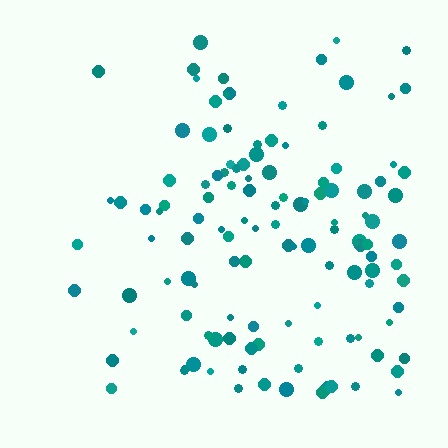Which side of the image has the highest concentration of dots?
The right.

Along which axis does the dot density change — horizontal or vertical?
Horizontal.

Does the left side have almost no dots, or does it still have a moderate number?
Still a moderate number, just noticeably fewer than the right.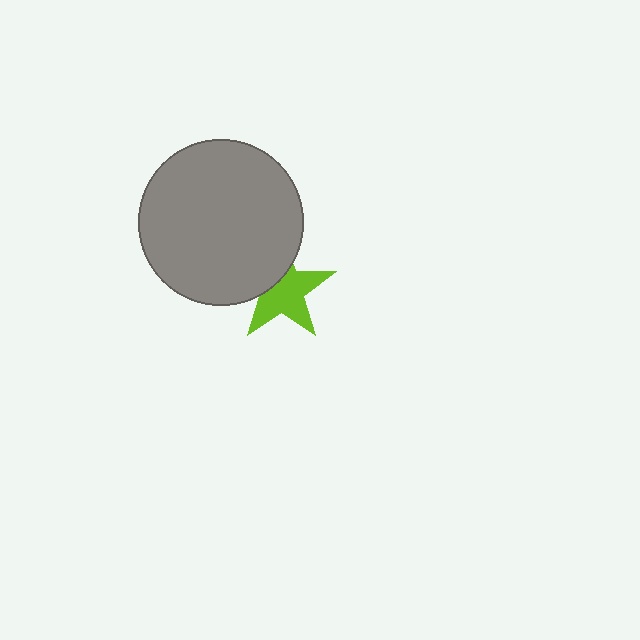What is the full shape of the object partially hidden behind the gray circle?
The partially hidden object is a lime star.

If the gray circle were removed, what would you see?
You would see the complete lime star.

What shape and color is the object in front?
The object in front is a gray circle.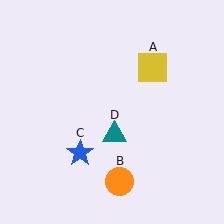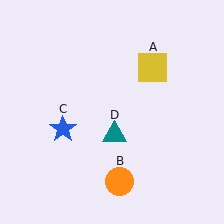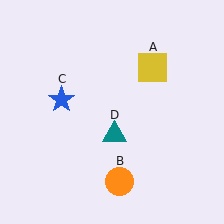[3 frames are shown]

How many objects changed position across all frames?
1 object changed position: blue star (object C).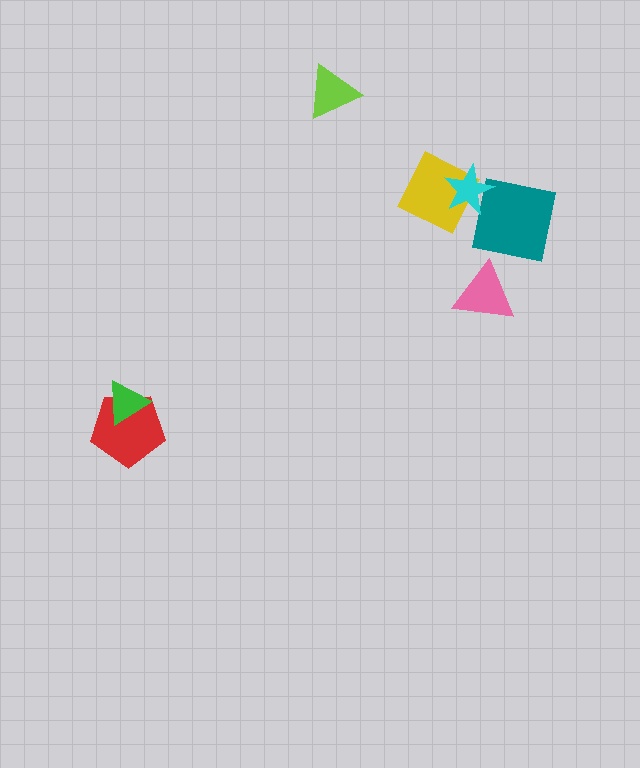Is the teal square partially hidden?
Yes, it is partially covered by another shape.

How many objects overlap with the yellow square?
1 object overlaps with the yellow square.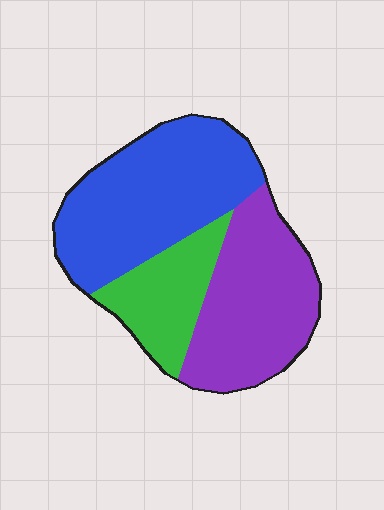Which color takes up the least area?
Green, at roughly 20%.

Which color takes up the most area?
Blue, at roughly 45%.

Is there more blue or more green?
Blue.